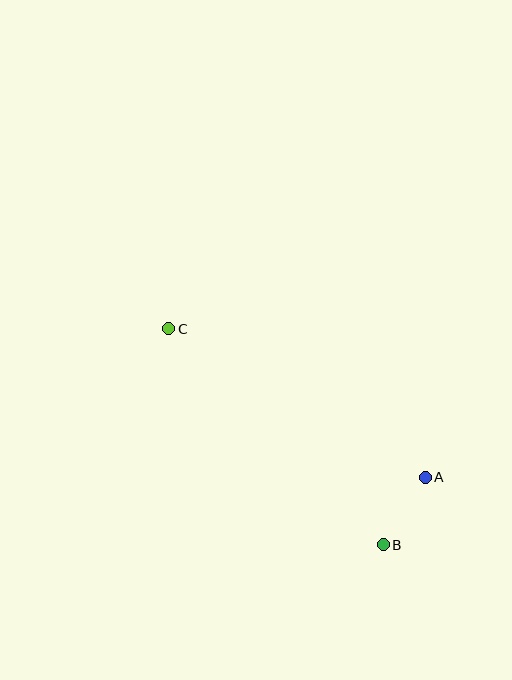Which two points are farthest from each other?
Points B and C are farthest from each other.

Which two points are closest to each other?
Points A and B are closest to each other.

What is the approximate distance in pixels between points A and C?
The distance between A and C is approximately 296 pixels.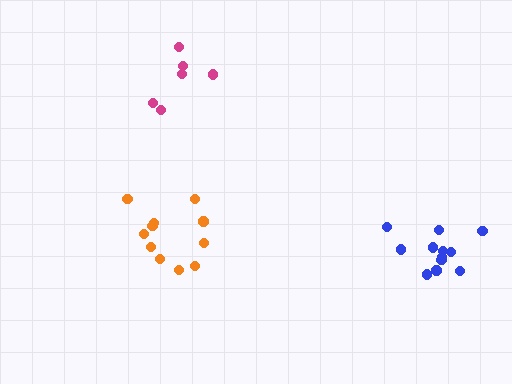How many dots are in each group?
Group 1: 12 dots, Group 2: 11 dots, Group 3: 6 dots (29 total).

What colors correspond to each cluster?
The clusters are colored: blue, orange, magenta.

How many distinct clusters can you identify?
There are 3 distinct clusters.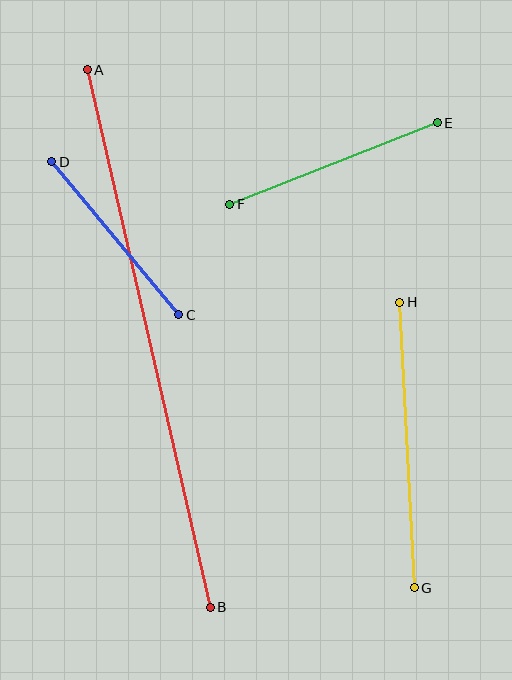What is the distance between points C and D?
The distance is approximately 199 pixels.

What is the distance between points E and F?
The distance is approximately 223 pixels.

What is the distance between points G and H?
The distance is approximately 286 pixels.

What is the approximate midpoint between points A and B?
The midpoint is at approximately (149, 338) pixels.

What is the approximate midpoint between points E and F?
The midpoint is at approximately (333, 163) pixels.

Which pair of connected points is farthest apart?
Points A and B are farthest apart.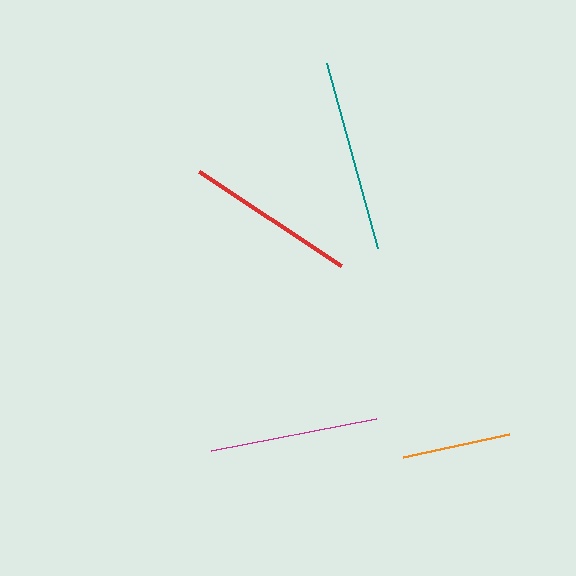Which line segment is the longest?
The teal line is the longest at approximately 192 pixels.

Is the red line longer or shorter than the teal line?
The teal line is longer than the red line.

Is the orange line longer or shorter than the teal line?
The teal line is longer than the orange line.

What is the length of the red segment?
The red segment is approximately 169 pixels long.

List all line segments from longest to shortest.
From longest to shortest: teal, red, magenta, orange.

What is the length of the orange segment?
The orange segment is approximately 109 pixels long.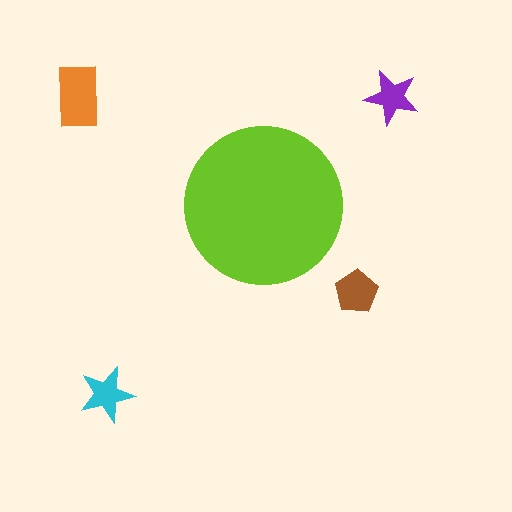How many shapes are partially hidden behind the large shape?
0 shapes are partially hidden.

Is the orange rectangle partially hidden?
No, the orange rectangle is fully visible.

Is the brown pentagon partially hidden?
No, the brown pentagon is fully visible.